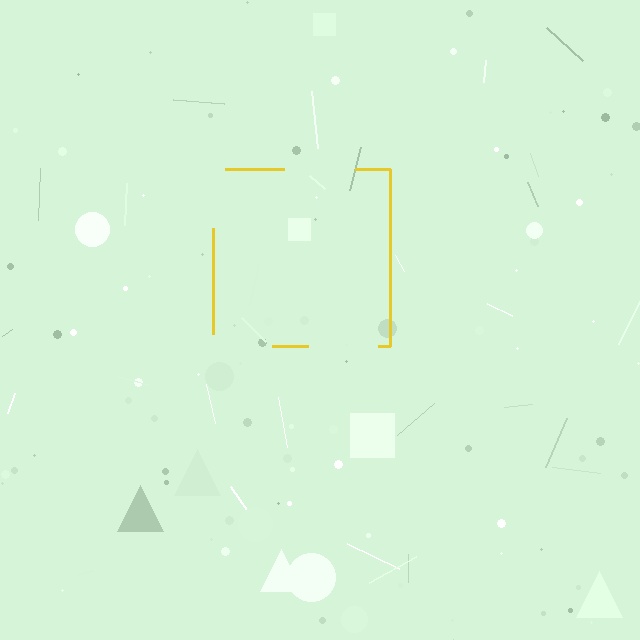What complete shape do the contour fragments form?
The contour fragments form a square.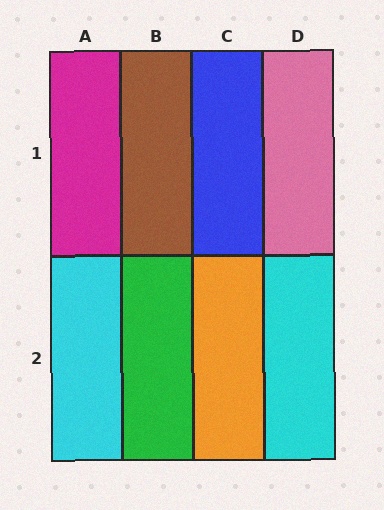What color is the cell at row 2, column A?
Cyan.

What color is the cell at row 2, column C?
Orange.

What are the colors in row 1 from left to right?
Magenta, brown, blue, pink.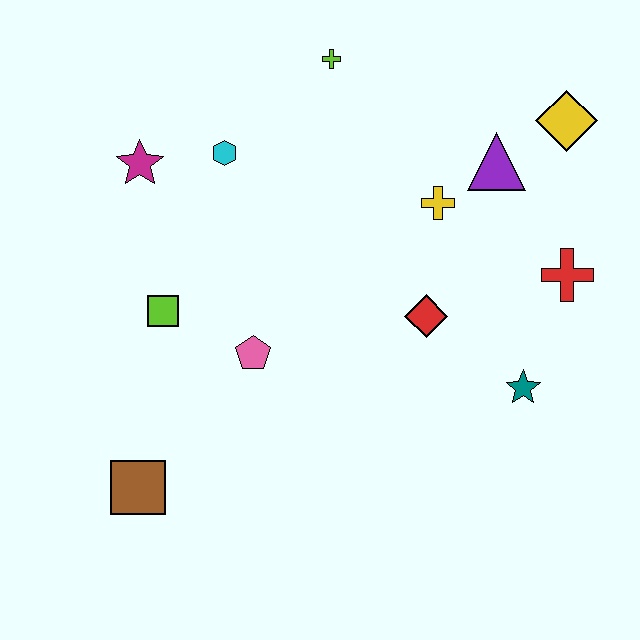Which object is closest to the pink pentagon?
The lime square is closest to the pink pentagon.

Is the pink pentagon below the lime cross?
Yes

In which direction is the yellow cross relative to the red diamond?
The yellow cross is above the red diamond.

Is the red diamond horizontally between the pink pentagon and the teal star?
Yes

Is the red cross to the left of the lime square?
No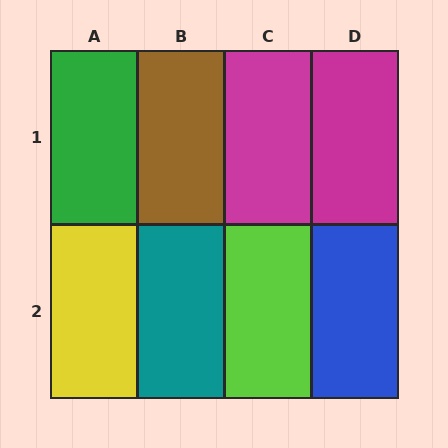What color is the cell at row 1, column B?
Brown.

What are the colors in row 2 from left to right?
Yellow, teal, lime, blue.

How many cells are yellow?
1 cell is yellow.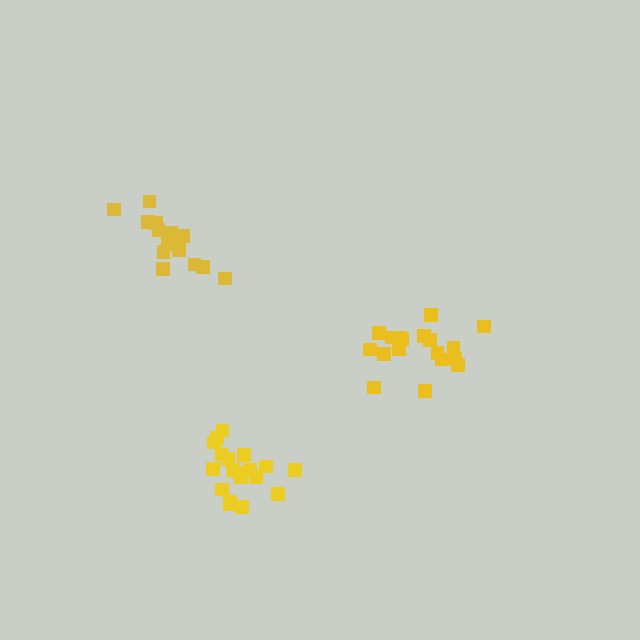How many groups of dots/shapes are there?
There are 3 groups.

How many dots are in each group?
Group 1: 15 dots, Group 2: 18 dots, Group 3: 19 dots (52 total).